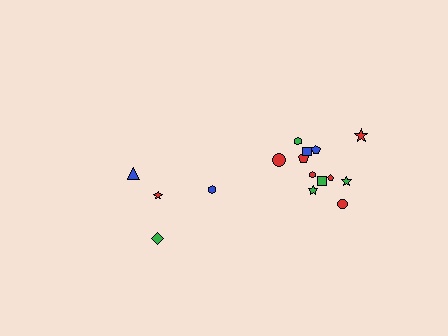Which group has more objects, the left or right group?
The right group.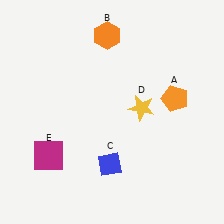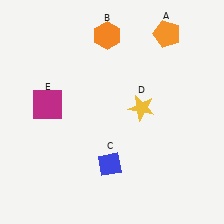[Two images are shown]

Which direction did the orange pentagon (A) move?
The orange pentagon (A) moved up.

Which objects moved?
The objects that moved are: the orange pentagon (A), the magenta square (E).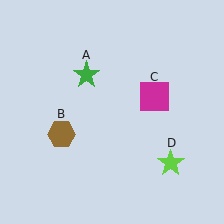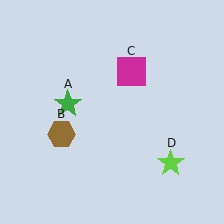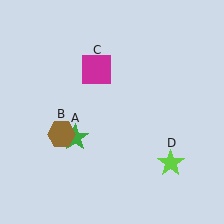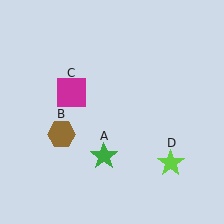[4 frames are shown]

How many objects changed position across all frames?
2 objects changed position: green star (object A), magenta square (object C).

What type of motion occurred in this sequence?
The green star (object A), magenta square (object C) rotated counterclockwise around the center of the scene.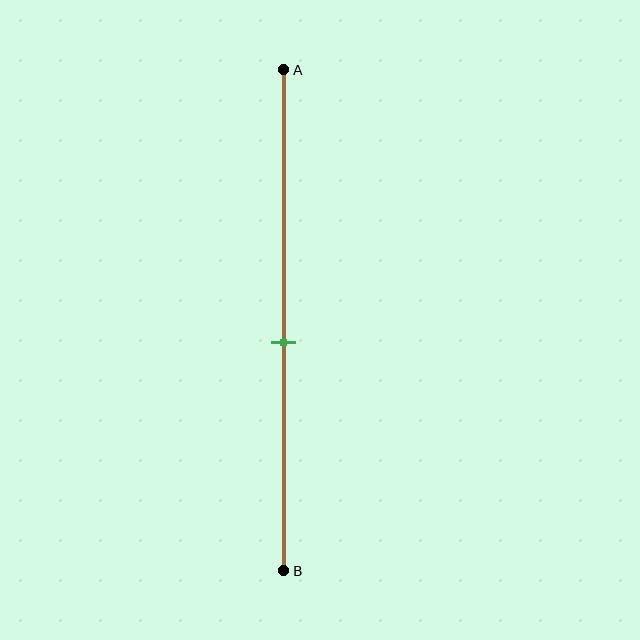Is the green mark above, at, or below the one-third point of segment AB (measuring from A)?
The green mark is below the one-third point of segment AB.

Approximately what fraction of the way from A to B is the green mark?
The green mark is approximately 55% of the way from A to B.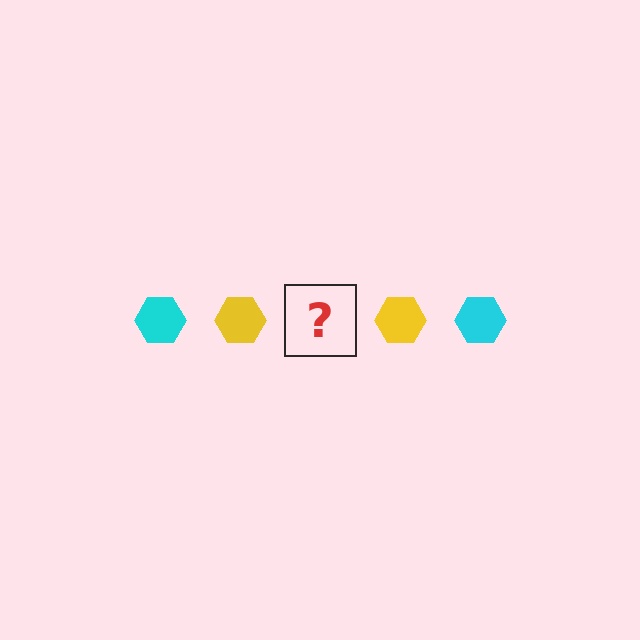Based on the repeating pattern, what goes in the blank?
The blank should be a cyan hexagon.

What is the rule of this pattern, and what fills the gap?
The rule is that the pattern cycles through cyan, yellow hexagons. The gap should be filled with a cyan hexagon.